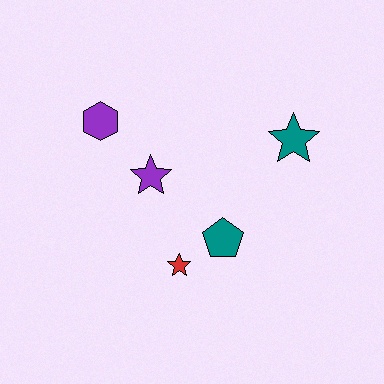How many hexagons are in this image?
There is 1 hexagon.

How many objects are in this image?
There are 5 objects.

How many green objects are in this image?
There are no green objects.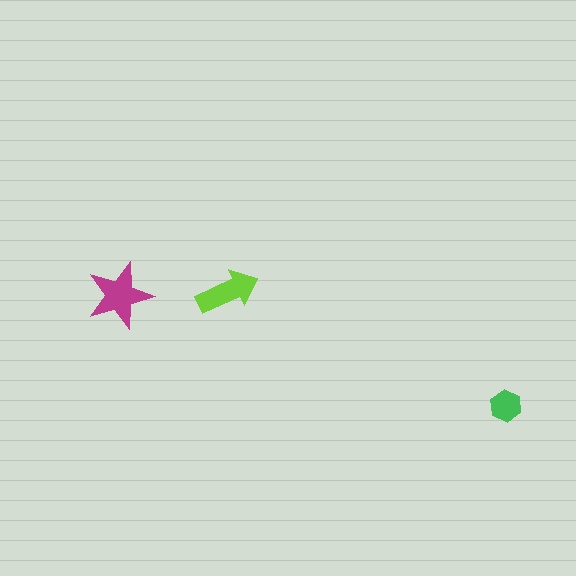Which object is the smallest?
The green hexagon.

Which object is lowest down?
The green hexagon is bottommost.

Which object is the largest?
The magenta star.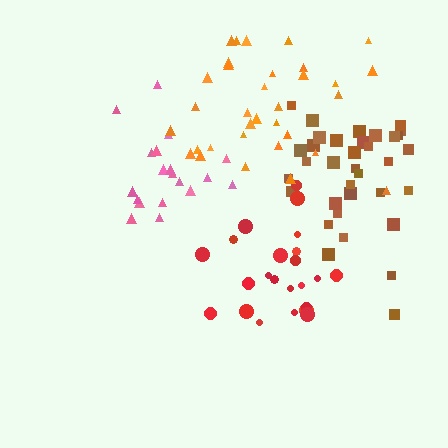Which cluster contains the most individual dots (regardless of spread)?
Brown (35).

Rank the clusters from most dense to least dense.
brown, red, pink, orange.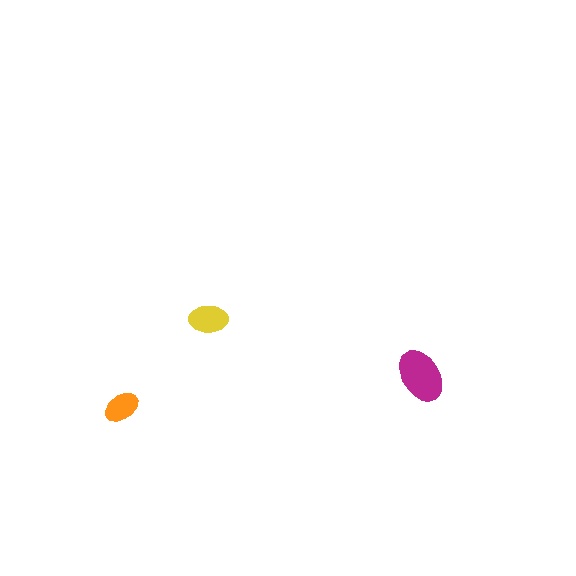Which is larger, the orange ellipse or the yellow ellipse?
The yellow one.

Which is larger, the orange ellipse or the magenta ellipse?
The magenta one.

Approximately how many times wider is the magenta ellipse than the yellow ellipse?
About 1.5 times wider.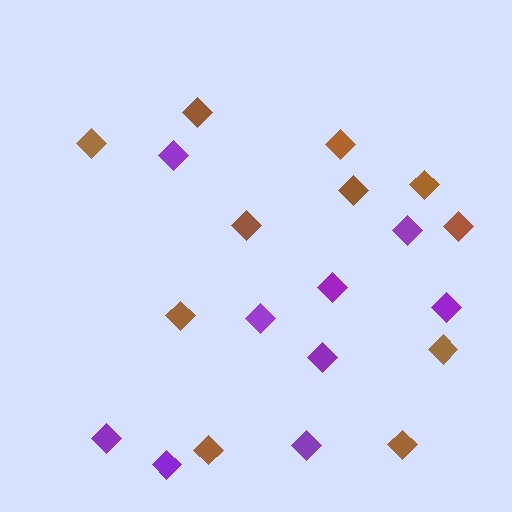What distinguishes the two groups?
There are 2 groups: one group of brown diamonds (11) and one group of purple diamonds (9).